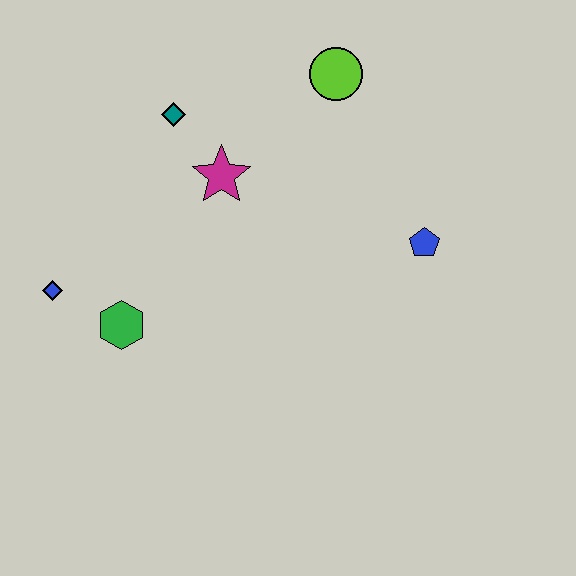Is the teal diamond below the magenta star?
No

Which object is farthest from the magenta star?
The blue pentagon is farthest from the magenta star.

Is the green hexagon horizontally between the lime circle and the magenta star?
No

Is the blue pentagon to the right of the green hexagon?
Yes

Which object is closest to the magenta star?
The teal diamond is closest to the magenta star.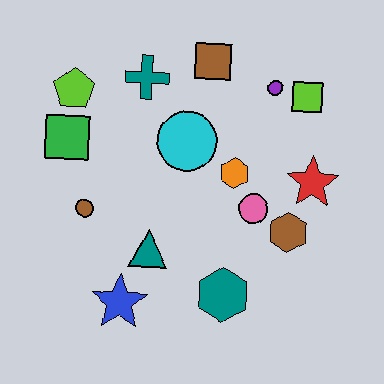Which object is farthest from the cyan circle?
The blue star is farthest from the cyan circle.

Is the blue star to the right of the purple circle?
No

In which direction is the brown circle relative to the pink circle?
The brown circle is to the left of the pink circle.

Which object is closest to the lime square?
The purple circle is closest to the lime square.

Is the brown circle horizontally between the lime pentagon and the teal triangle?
Yes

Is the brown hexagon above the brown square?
No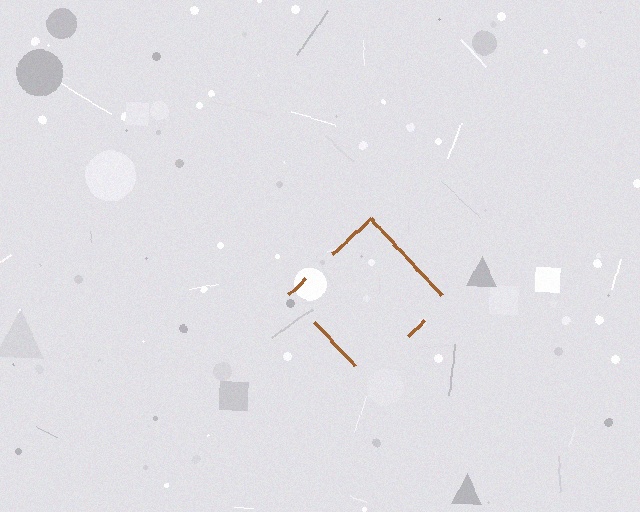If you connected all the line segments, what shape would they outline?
They would outline a diamond.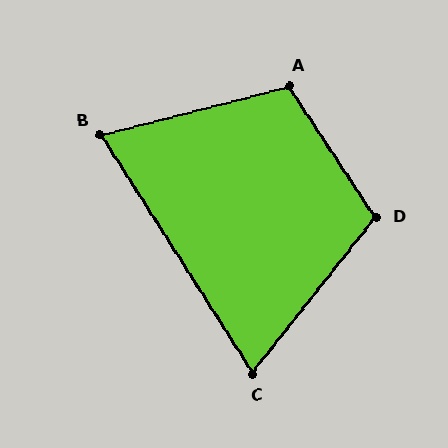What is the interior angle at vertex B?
Approximately 72 degrees (acute).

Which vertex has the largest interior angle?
A, at approximately 109 degrees.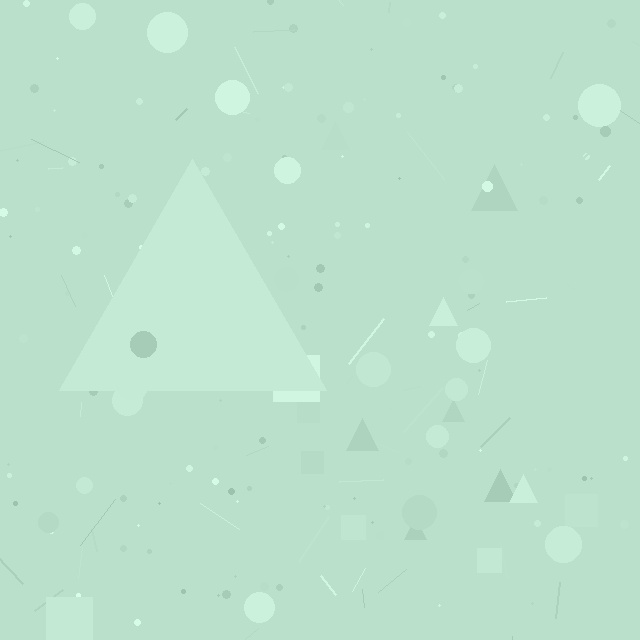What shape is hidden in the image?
A triangle is hidden in the image.